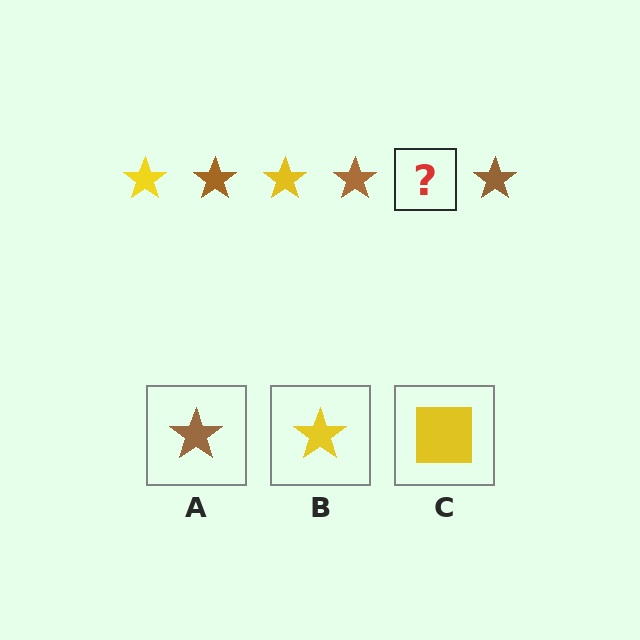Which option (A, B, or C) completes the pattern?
B.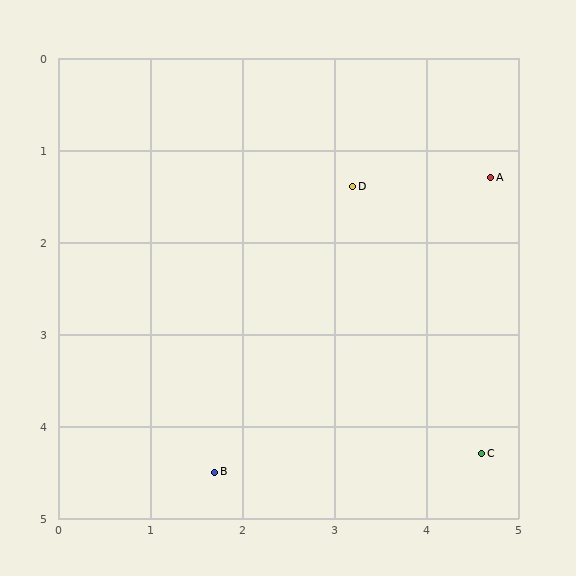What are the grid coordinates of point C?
Point C is at approximately (4.6, 4.3).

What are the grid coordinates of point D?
Point D is at approximately (3.2, 1.4).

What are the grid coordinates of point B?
Point B is at approximately (1.7, 4.5).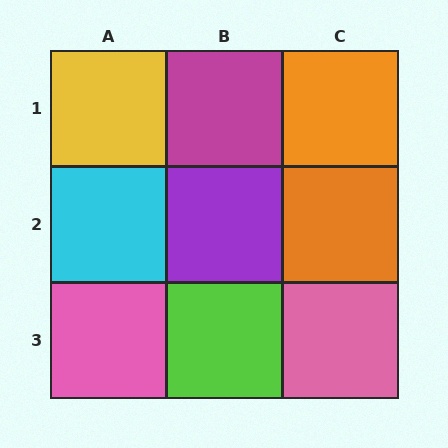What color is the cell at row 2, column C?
Orange.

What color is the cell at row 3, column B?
Lime.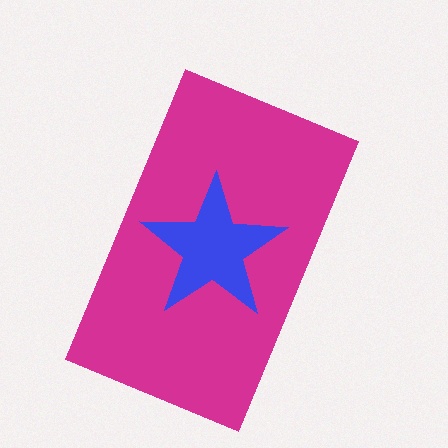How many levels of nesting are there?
2.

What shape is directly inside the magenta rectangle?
The blue star.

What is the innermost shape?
The blue star.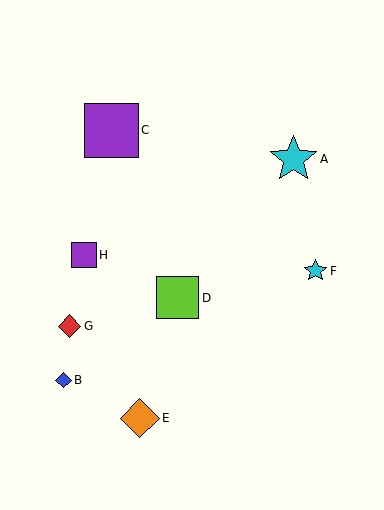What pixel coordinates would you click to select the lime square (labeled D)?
Click at (178, 298) to select the lime square D.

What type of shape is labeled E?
Shape E is an orange diamond.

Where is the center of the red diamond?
The center of the red diamond is at (69, 326).